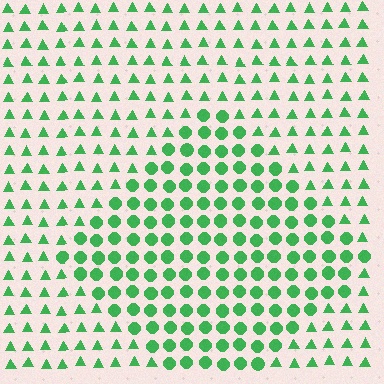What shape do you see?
I see a diamond.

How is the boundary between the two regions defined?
The boundary is defined by a change in element shape: circles inside vs. triangles outside. All elements share the same color and spacing.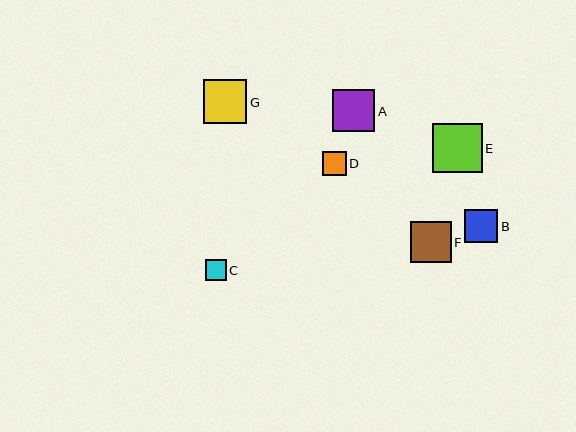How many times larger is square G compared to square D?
Square G is approximately 1.8 times the size of square D.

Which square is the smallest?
Square C is the smallest with a size of approximately 21 pixels.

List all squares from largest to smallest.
From largest to smallest: E, G, A, F, B, D, C.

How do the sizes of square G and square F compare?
Square G and square F are approximately the same size.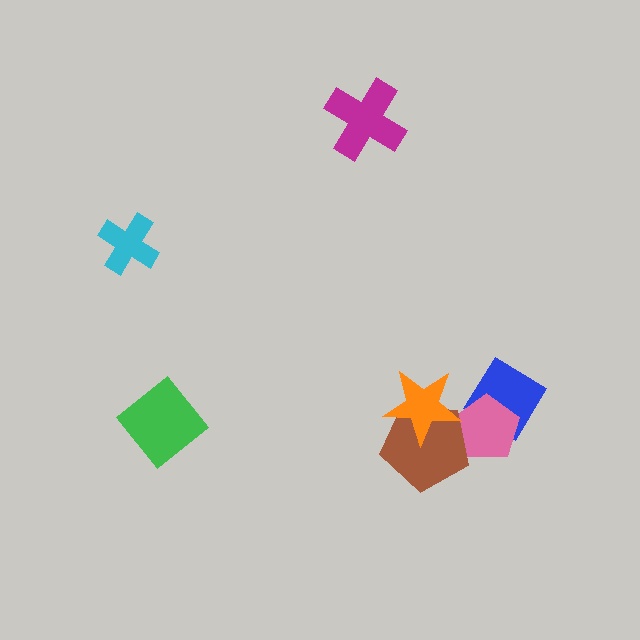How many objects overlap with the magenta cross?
0 objects overlap with the magenta cross.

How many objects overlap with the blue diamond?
1 object overlaps with the blue diamond.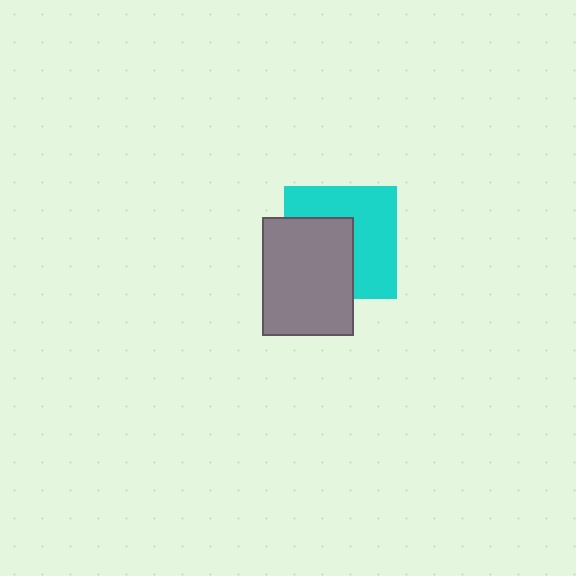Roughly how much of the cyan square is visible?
About half of it is visible (roughly 56%).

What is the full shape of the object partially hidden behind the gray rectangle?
The partially hidden object is a cyan square.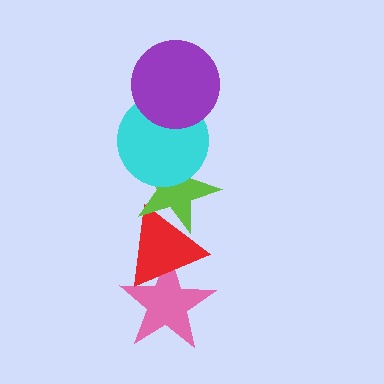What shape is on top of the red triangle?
The lime star is on top of the red triangle.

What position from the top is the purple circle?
The purple circle is 1st from the top.